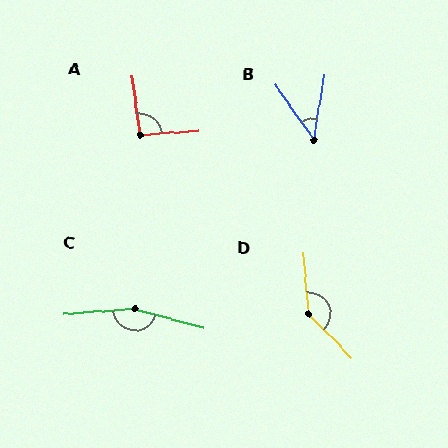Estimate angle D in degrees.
Approximately 140 degrees.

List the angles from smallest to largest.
B (44°), A (94°), D (140°), C (160°).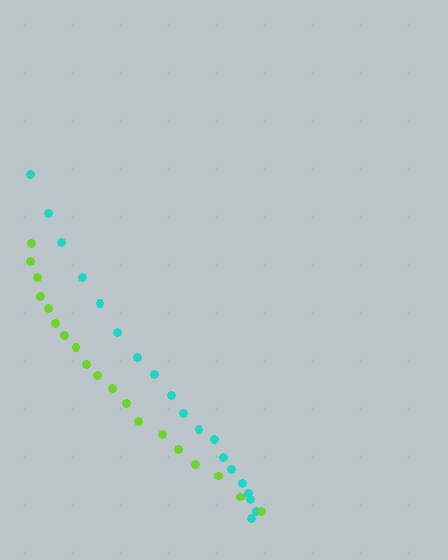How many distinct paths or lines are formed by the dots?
There are 2 distinct paths.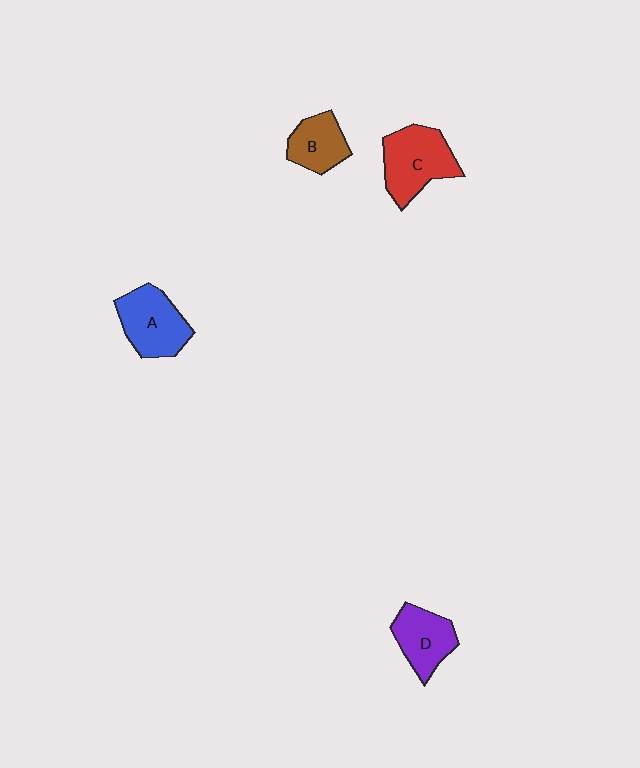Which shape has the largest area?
Shape C (red).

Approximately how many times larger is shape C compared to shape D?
Approximately 1.3 times.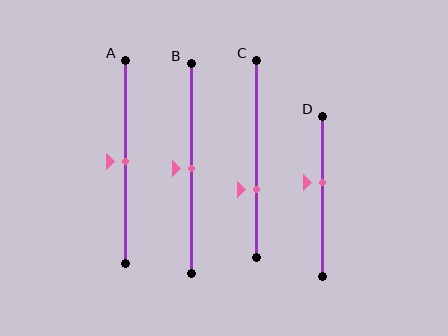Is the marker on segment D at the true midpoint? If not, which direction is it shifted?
No, the marker on segment D is shifted upward by about 8% of the segment length.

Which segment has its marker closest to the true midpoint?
Segment A has its marker closest to the true midpoint.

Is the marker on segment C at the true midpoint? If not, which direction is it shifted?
No, the marker on segment C is shifted downward by about 16% of the segment length.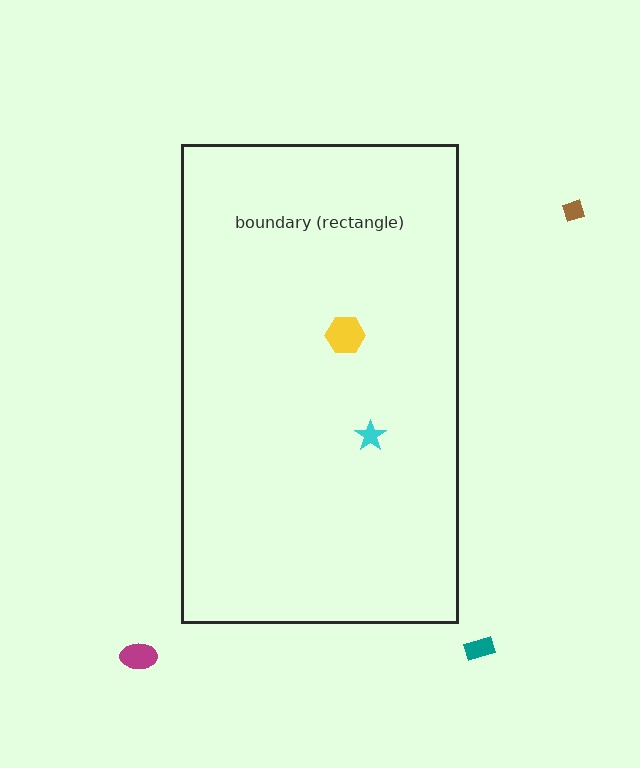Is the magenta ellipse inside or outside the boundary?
Outside.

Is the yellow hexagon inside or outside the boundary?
Inside.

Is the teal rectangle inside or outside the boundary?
Outside.